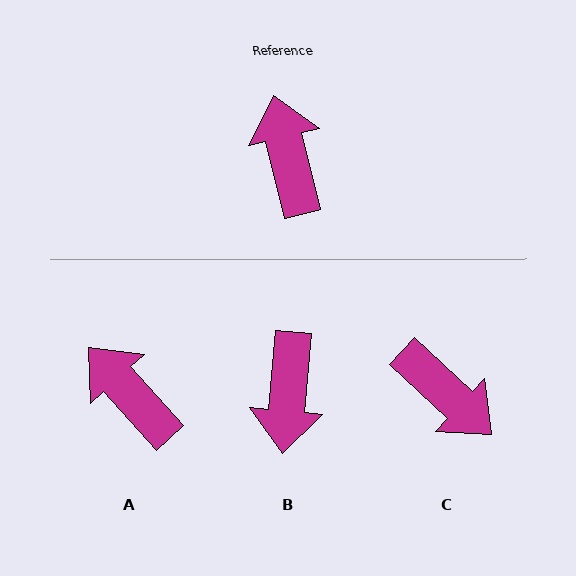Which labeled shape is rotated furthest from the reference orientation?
B, about 161 degrees away.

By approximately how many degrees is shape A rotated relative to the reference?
Approximately 28 degrees counter-clockwise.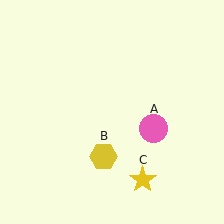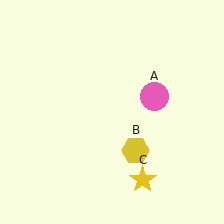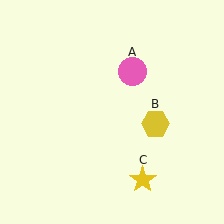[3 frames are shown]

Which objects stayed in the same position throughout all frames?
Yellow star (object C) remained stationary.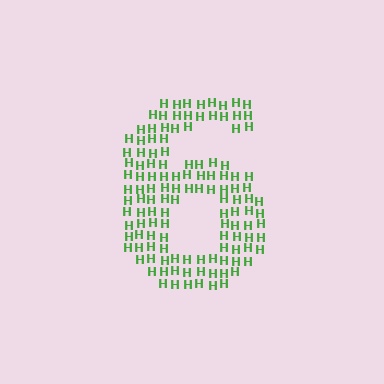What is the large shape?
The large shape is the digit 6.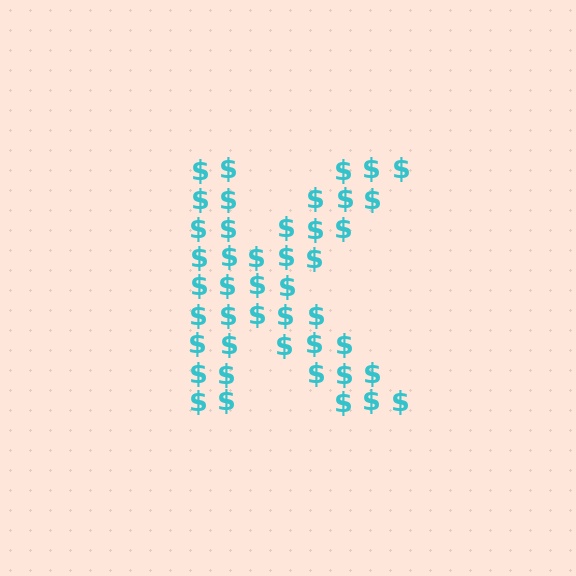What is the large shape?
The large shape is the letter K.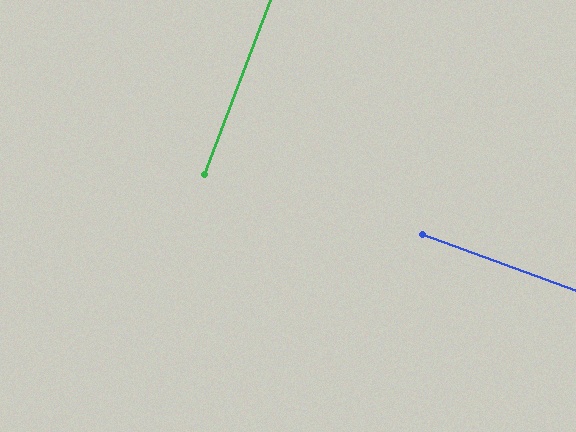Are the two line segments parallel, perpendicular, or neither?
Perpendicular — they meet at approximately 89°.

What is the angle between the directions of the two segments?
Approximately 89 degrees.